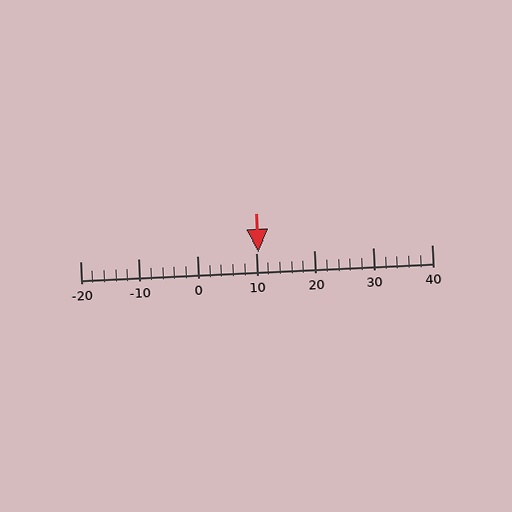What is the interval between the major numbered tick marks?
The major tick marks are spaced 10 units apart.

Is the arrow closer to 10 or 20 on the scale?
The arrow is closer to 10.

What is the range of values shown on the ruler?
The ruler shows values from -20 to 40.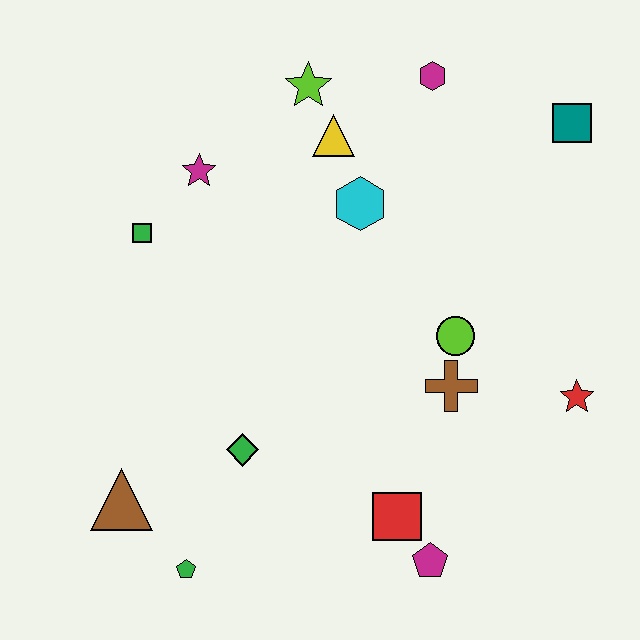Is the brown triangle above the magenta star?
No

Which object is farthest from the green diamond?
The teal square is farthest from the green diamond.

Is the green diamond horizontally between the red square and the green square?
Yes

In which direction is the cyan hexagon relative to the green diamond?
The cyan hexagon is above the green diamond.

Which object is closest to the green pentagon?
The brown triangle is closest to the green pentagon.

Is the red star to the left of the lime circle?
No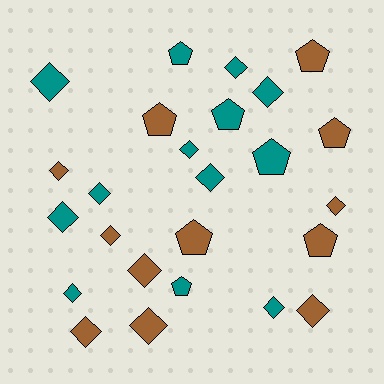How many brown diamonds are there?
There are 7 brown diamonds.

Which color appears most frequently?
Teal, with 13 objects.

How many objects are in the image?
There are 25 objects.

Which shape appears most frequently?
Diamond, with 16 objects.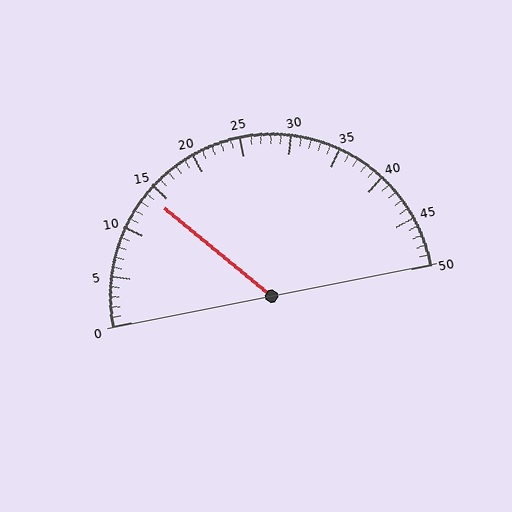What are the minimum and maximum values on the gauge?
The gauge ranges from 0 to 50.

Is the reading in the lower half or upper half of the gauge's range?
The reading is in the lower half of the range (0 to 50).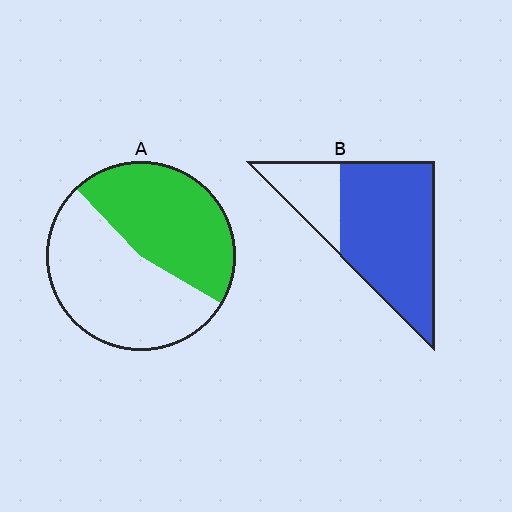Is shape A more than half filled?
No.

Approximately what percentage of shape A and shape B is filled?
A is approximately 45% and B is approximately 75%.